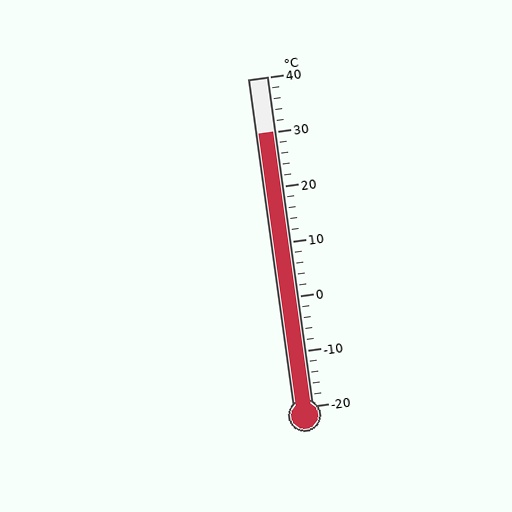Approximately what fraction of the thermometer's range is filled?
The thermometer is filled to approximately 85% of its range.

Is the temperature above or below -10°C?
The temperature is above -10°C.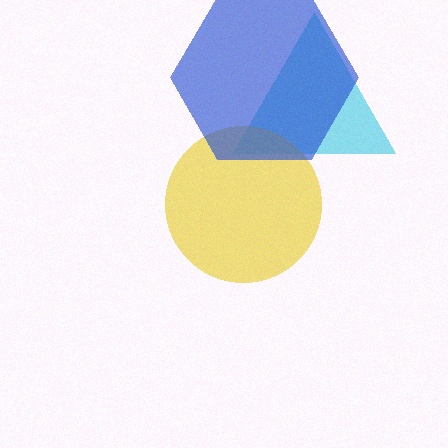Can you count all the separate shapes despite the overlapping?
Yes, there are 3 separate shapes.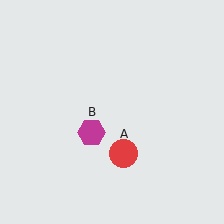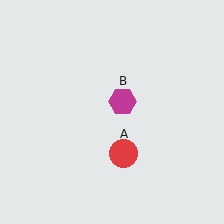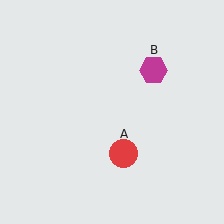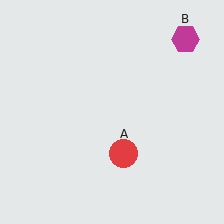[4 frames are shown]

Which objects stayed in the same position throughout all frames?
Red circle (object A) remained stationary.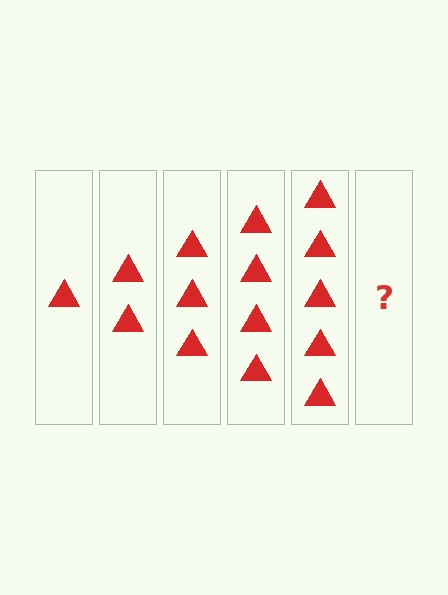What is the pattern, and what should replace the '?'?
The pattern is that each step adds one more triangle. The '?' should be 6 triangles.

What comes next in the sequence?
The next element should be 6 triangles.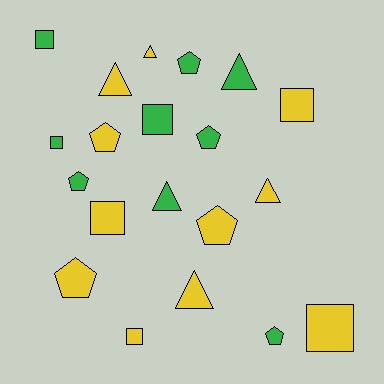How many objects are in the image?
There are 20 objects.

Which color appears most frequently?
Yellow, with 11 objects.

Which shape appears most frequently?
Pentagon, with 7 objects.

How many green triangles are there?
There are 2 green triangles.